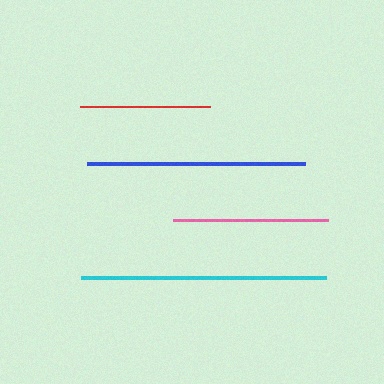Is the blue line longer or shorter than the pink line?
The blue line is longer than the pink line.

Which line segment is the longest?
The cyan line is the longest at approximately 245 pixels.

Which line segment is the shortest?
The red line is the shortest at approximately 130 pixels.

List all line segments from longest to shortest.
From longest to shortest: cyan, blue, pink, red.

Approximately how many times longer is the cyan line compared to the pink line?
The cyan line is approximately 1.6 times the length of the pink line.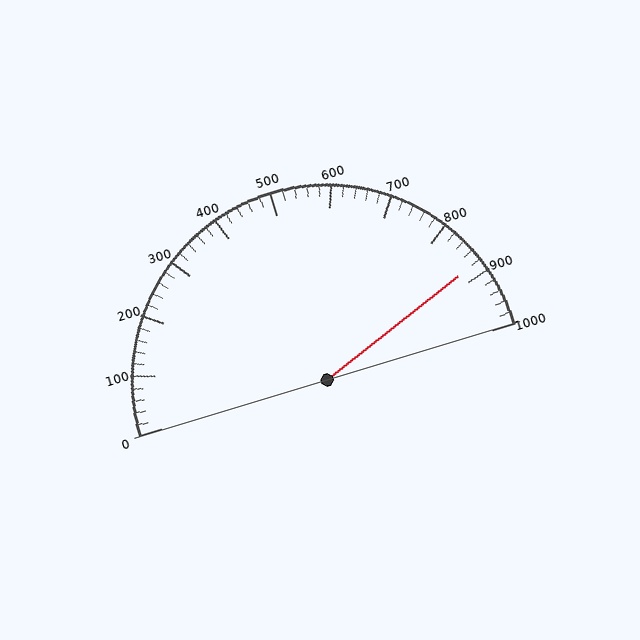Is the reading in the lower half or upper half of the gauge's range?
The reading is in the upper half of the range (0 to 1000).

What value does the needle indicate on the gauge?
The needle indicates approximately 880.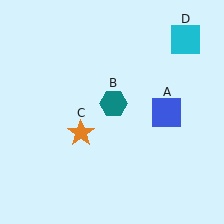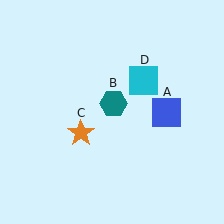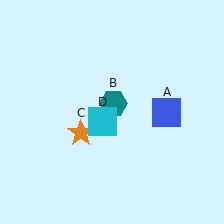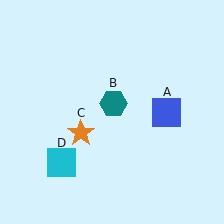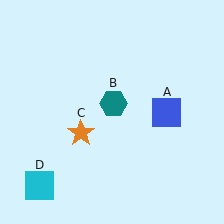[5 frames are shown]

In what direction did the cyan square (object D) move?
The cyan square (object D) moved down and to the left.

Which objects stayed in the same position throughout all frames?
Blue square (object A) and teal hexagon (object B) and orange star (object C) remained stationary.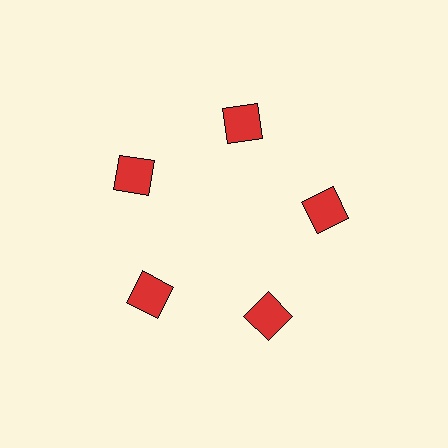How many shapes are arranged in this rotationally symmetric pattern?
There are 5 shapes, arranged in 5 groups of 1.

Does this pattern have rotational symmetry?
Yes, this pattern has 5-fold rotational symmetry. It looks the same after rotating 72 degrees around the center.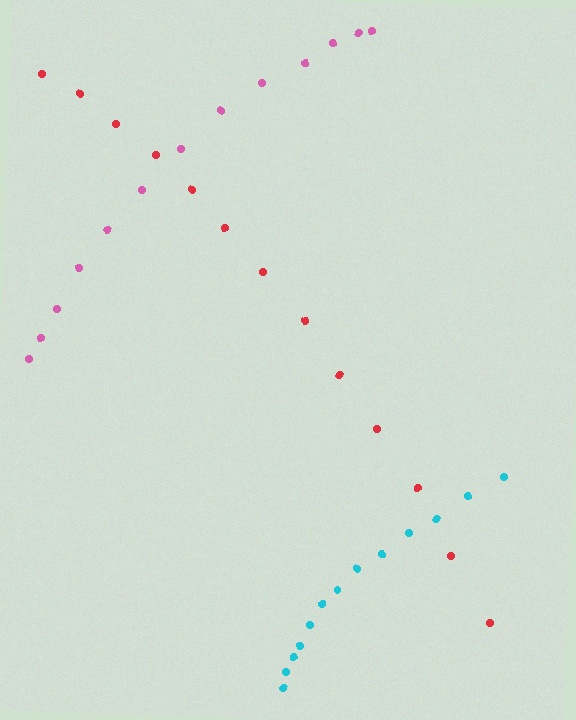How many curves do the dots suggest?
There are 3 distinct paths.